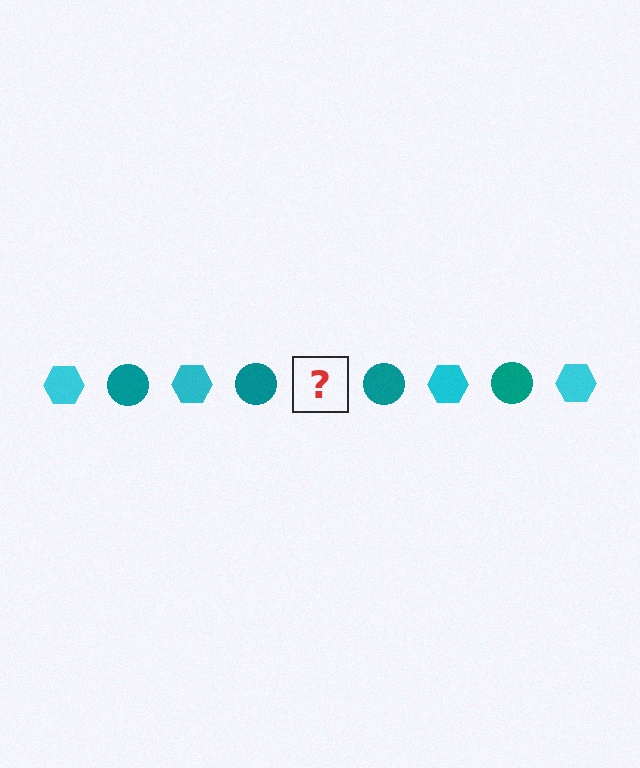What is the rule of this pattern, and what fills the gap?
The rule is that the pattern alternates between cyan hexagon and teal circle. The gap should be filled with a cyan hexagon.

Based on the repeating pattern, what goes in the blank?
The blank should be a cyan hexagon.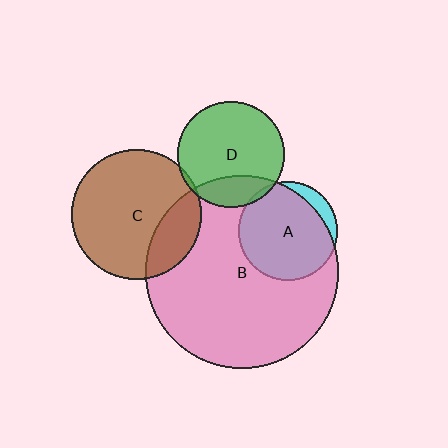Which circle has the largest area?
Circle B (pink).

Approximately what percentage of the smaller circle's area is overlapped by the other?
Approximately 25%.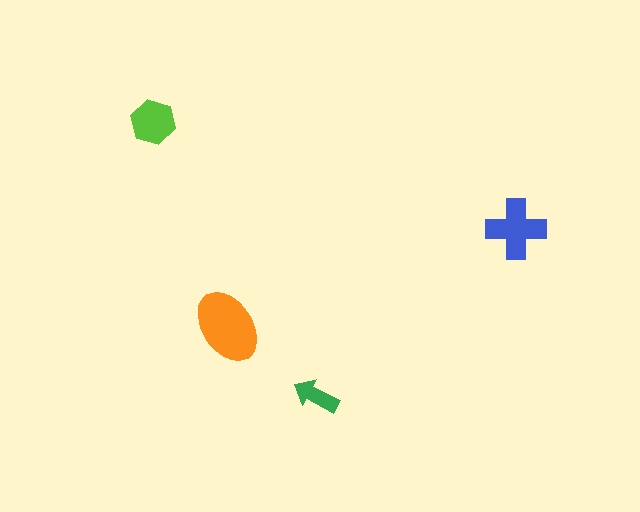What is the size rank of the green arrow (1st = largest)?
4th.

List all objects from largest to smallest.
The orange ellipse, the blue cross, the lime hexagon, the green arrow.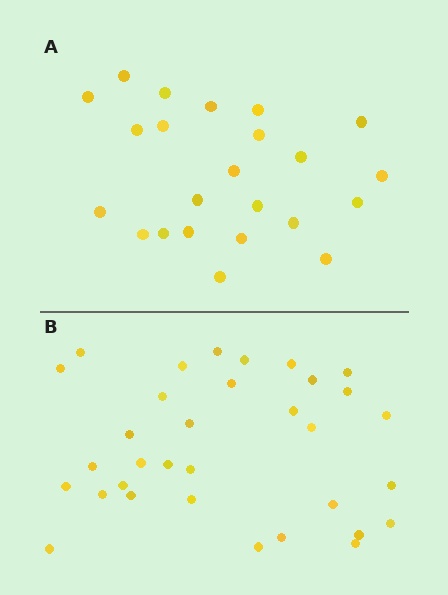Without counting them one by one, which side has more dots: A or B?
Region B (the bottom region) has more dots.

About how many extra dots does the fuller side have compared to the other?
Region B has roughly 10 or so more dots than region A.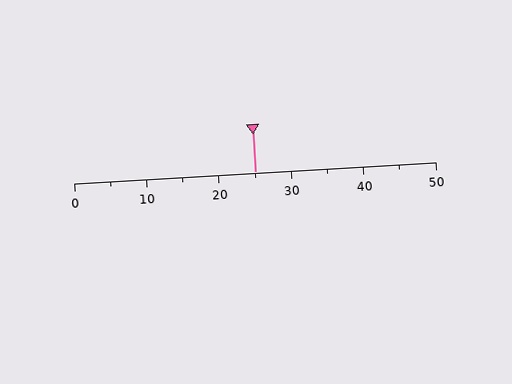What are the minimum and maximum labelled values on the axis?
The axis runs from 0 to 50.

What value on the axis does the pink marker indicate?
The marker indicates approximately 25.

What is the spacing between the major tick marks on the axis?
The major ticks are spaced 10 apart.